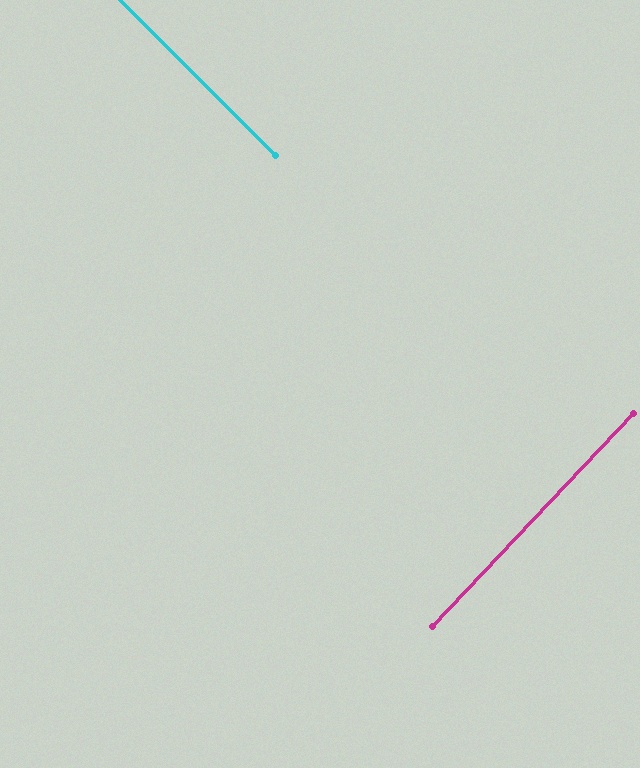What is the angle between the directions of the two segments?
Approximately 88 degrees.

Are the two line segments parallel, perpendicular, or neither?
Perpendicular — they meet at approximately 88°.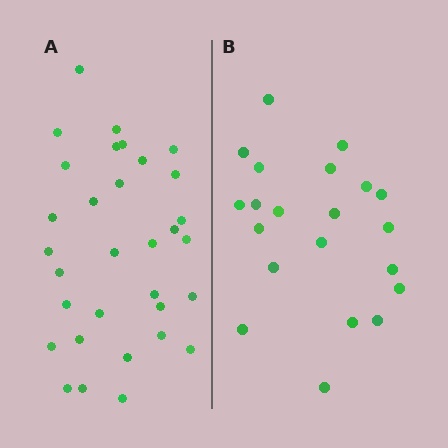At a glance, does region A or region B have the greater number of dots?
Region A (the left region) has more dots.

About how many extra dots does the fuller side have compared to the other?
Region A has roughly 12 or so more dots than region B.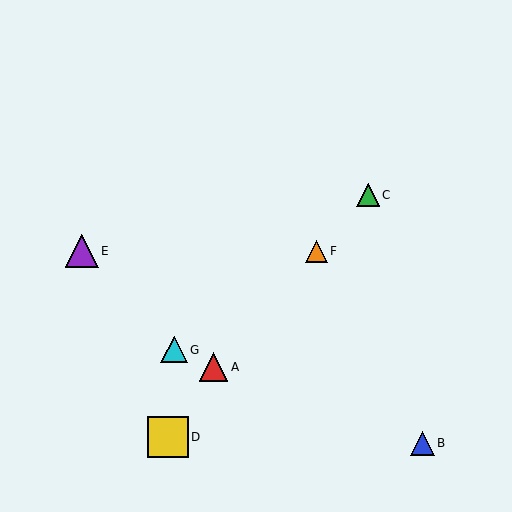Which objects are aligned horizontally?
Objects E, F are aligned horizontally.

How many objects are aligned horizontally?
2 objects (E, F) are aligned horizontally.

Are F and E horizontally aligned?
Yes, both are at y≈251.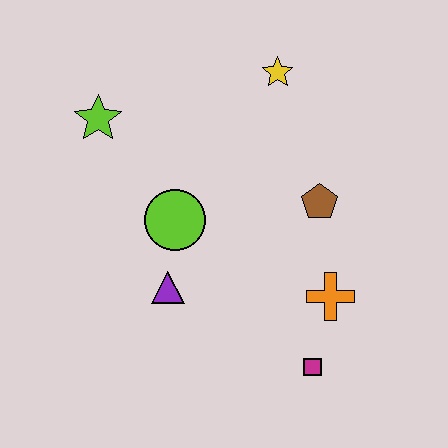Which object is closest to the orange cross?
The magenta square is closest to the orange cross.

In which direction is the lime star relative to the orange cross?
The lime star is to the left of the orange cross.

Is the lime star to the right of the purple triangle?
No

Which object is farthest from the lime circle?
The magenta square is farthest from the lime circle.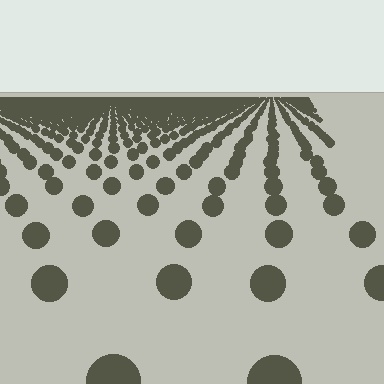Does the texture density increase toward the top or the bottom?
Density increases toward the top.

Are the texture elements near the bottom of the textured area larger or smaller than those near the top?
Larger. Near the bottom, elements are closer to the viewer and appear at a bigger on-screen size.